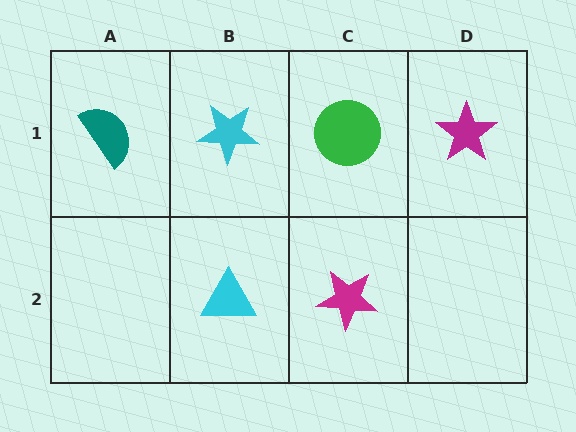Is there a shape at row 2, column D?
No, that cell is empty.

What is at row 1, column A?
A teal semicircle.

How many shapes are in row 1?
4 shapes.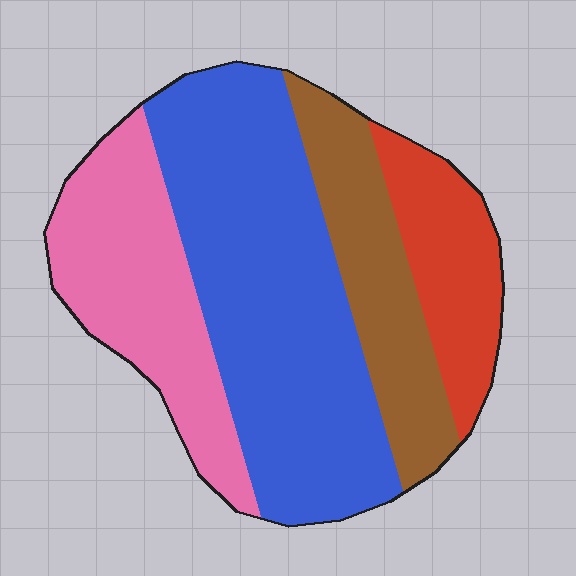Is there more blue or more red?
Blue.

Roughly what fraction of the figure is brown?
Brown covers roughly 20% of the figure.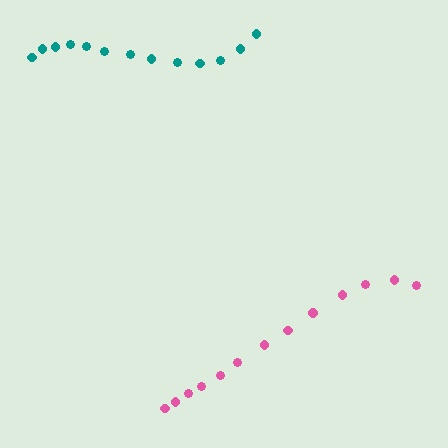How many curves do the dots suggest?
There are 2 distinct paths.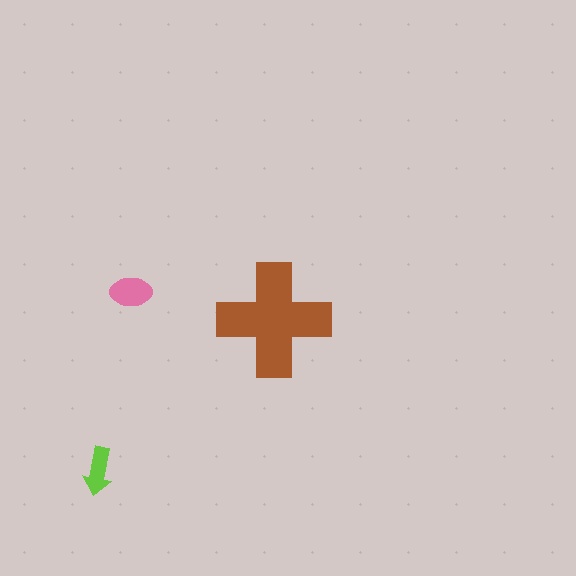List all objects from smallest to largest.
The lime arrow, the pink ellipse, the brown cross.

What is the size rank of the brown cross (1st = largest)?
1st.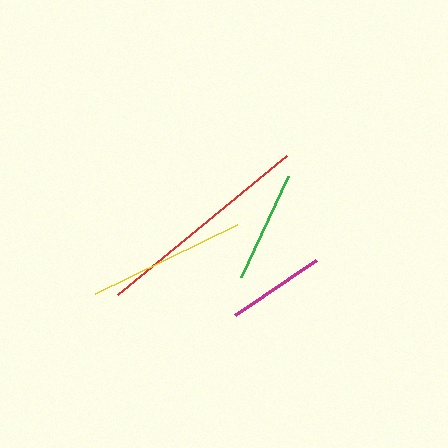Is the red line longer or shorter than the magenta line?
The red line is longer than the magenta line.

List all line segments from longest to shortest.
From longest to shortest: red, yellow, green, magenta.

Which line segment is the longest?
The red line is the longest at approximately 218 pixels.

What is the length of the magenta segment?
The magenta segment is approximately 98 pixels long.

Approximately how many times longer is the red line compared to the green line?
The red line is approximately 2.0 times the length of the green line.